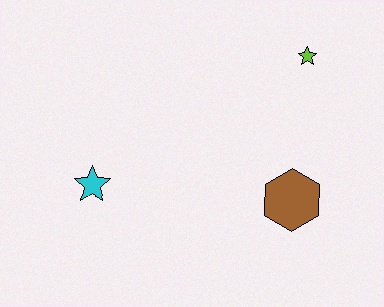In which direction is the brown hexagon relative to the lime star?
The brown hexagon is below the lime star.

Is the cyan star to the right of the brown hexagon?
No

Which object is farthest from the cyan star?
The lime star is farthest from the cyan star.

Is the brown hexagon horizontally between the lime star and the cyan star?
Yes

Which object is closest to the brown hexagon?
The lime star is closest to the brown hexagon.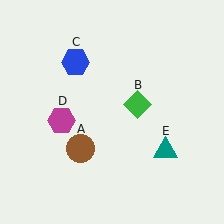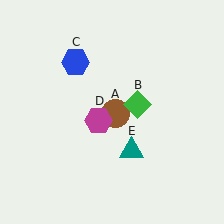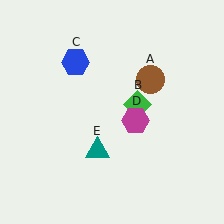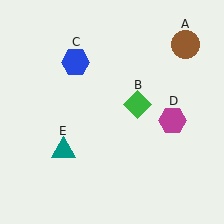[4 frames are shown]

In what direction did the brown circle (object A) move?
The brown circle (object A) moved up and to the right.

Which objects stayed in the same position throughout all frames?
Green diamond (object B) and blue hexagon (object C) remained stationary.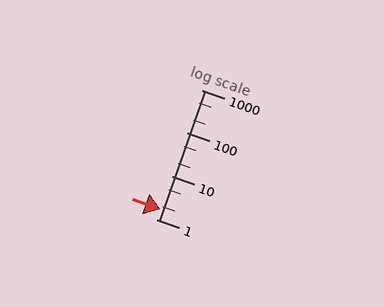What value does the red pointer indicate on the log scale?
The pointer indicates approximately 1.7.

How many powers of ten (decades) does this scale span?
The scale spans 3 decades, from 1 to 1000.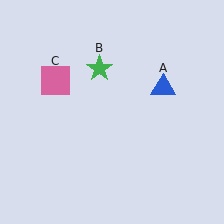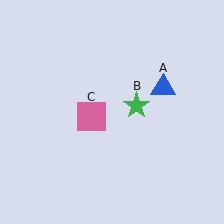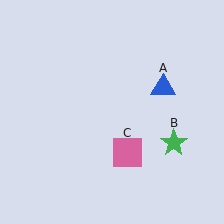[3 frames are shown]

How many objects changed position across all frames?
2 objects changed position: green star (object B), pink square (object C).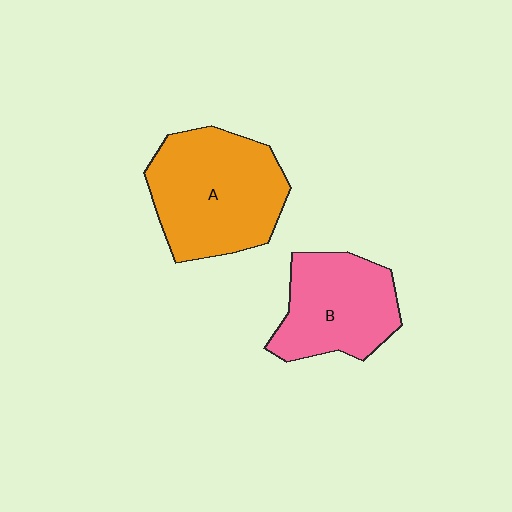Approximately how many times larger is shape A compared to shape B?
Approximately 1.3 times.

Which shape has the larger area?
Shape A (orange).